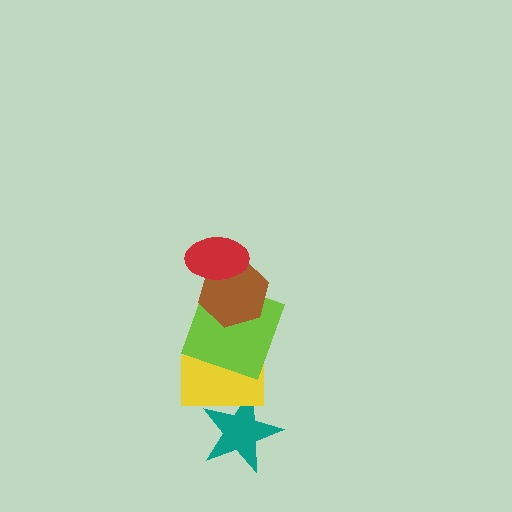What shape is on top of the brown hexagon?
The red ellipse is on top of the brown hexagon.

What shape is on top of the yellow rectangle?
The lime square is on top of the yellow rectangle.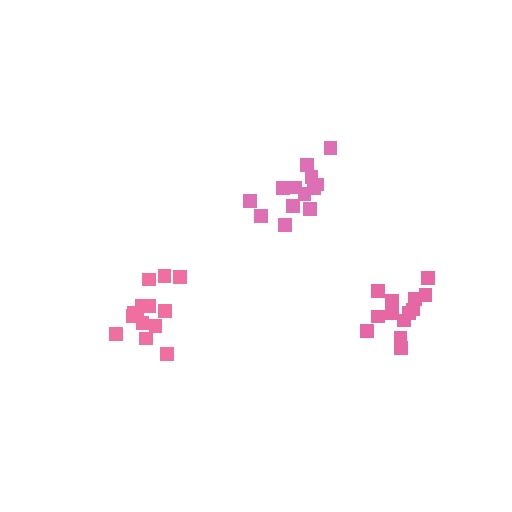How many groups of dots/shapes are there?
There are 3 groups.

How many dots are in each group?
Group 1: 13 dots, Group 2: 14 dots, Group 3: 13 dots (40 total).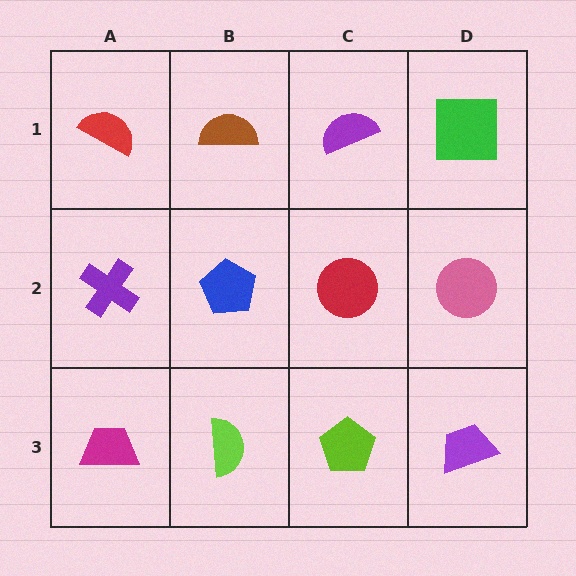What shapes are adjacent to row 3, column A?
A purple cross (row 2, column A), a lime semicircle (row 3, column B).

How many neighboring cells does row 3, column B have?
3.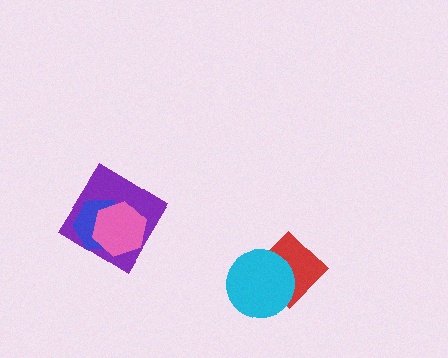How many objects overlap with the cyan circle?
1 object overlaps with the cyan circle.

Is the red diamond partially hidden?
Yes, it is partially covered by another shape.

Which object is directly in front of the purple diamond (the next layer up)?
The blue hexagon is directly in front of the purple diamond.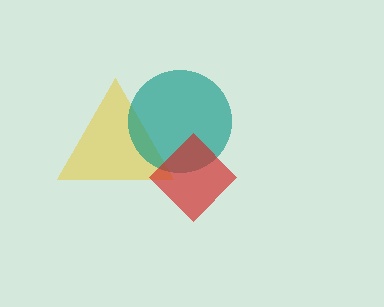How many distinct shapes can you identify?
There are 3 distinct shapes: a yellow triangle, a teal circle, a red diamond.